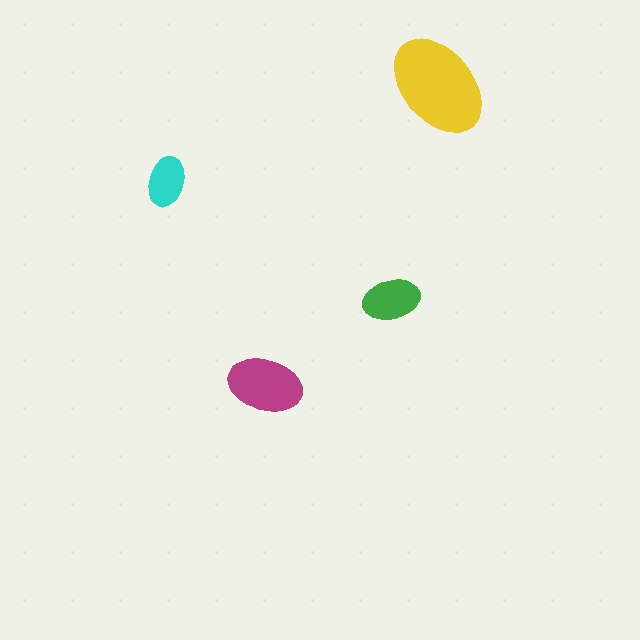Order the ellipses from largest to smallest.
the yellow one, the magenta one, the green one, the cyan one.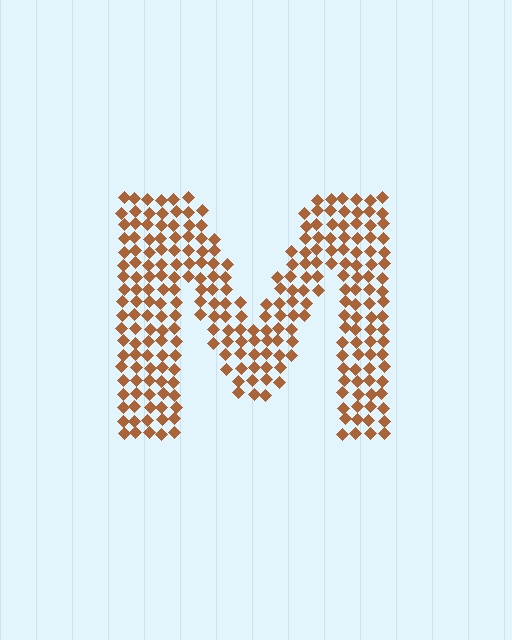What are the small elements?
The small elements are diamonds.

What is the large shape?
The large shape is the letter M.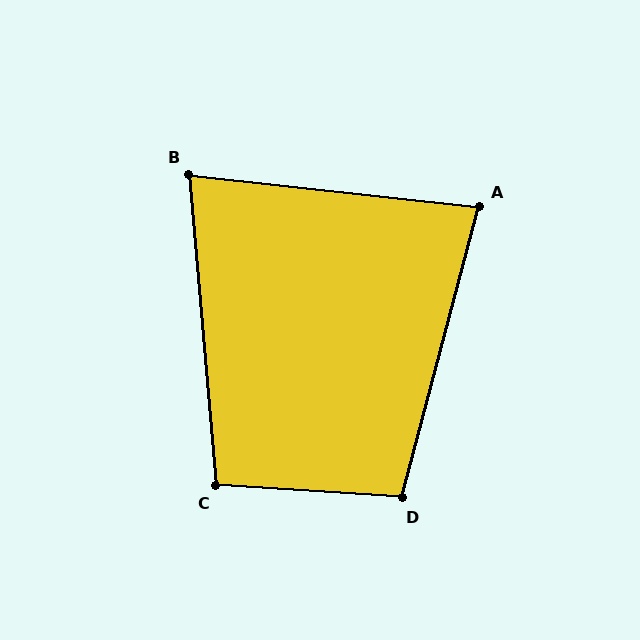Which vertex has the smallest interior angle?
B, at approximately 79 degrees.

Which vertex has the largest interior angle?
D, at approximately 101 degrees.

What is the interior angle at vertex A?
Approximately 81 degrees (acute).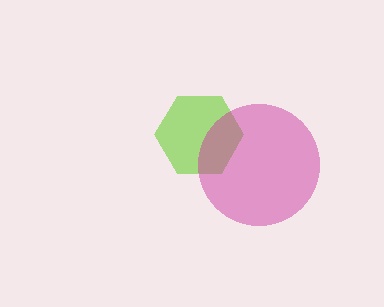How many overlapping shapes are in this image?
There are 2 overlapping shapes in the image.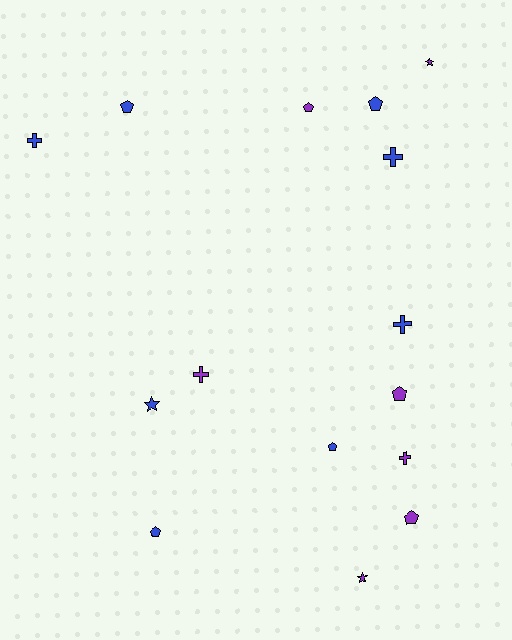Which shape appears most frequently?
Pentagon, with 7 objects.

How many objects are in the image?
There are 15 objects.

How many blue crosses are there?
There are 3 blue crosses.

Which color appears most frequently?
Blue, with 8 objects.